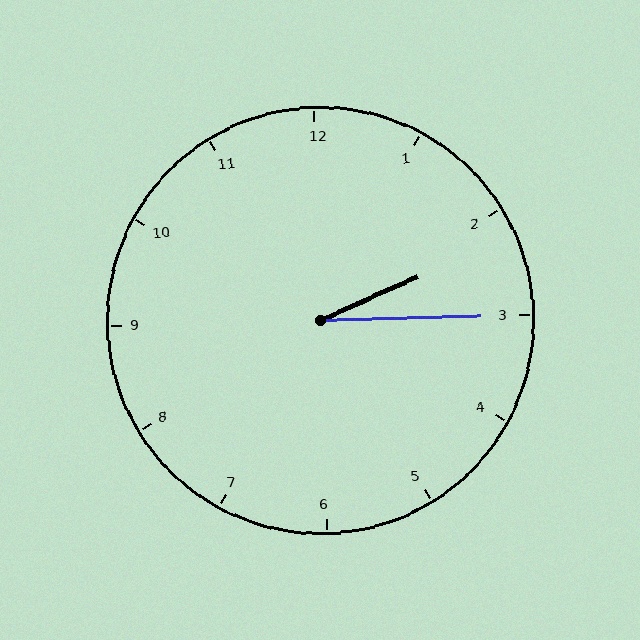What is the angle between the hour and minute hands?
Approximately 22 degrees.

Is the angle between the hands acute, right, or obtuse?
It is acute.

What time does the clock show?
2:15.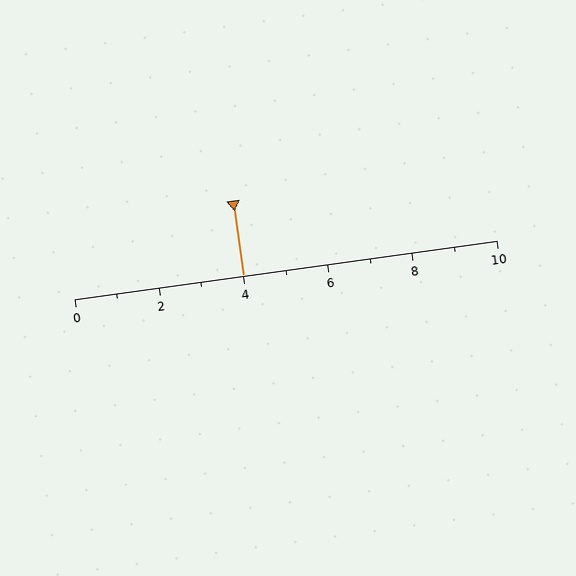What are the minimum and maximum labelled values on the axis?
The axis runs from 0 to 10.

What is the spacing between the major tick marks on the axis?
The major ticks are spaced 2 apart.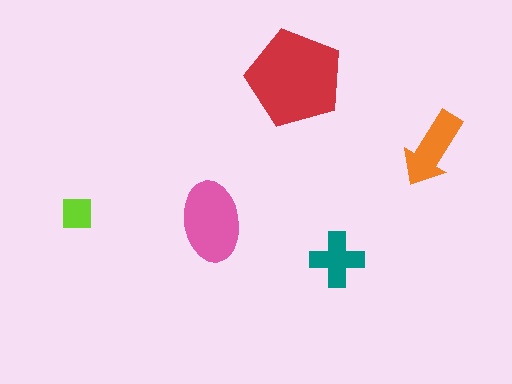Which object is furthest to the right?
The orange arrow is rightmost.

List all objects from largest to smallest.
The red pentagon, the pink ellipse, the orange arrow, the teal cross, the lime square.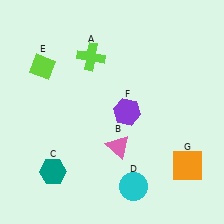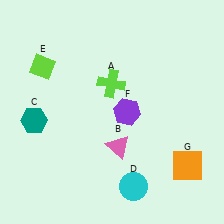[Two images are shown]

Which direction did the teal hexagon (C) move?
The teal hexagon (C) moved up.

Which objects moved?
The objects that moved are: the lime cross (A), the teal hexagon (C).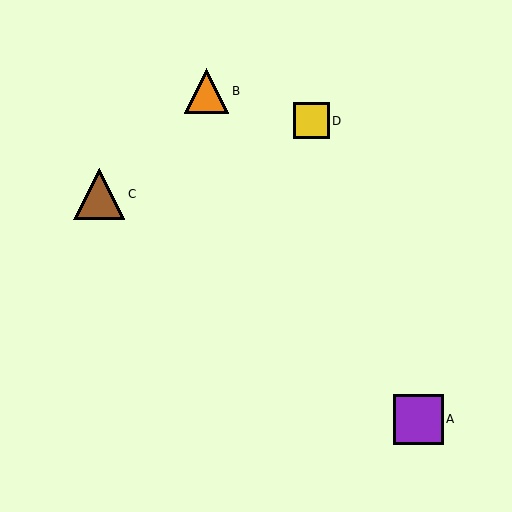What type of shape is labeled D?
Shape D is a yellow square.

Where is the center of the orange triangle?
The center of the orange triangle is at (207, 91).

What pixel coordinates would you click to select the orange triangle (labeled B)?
Click at (207, 91) to select the orange triangle B.